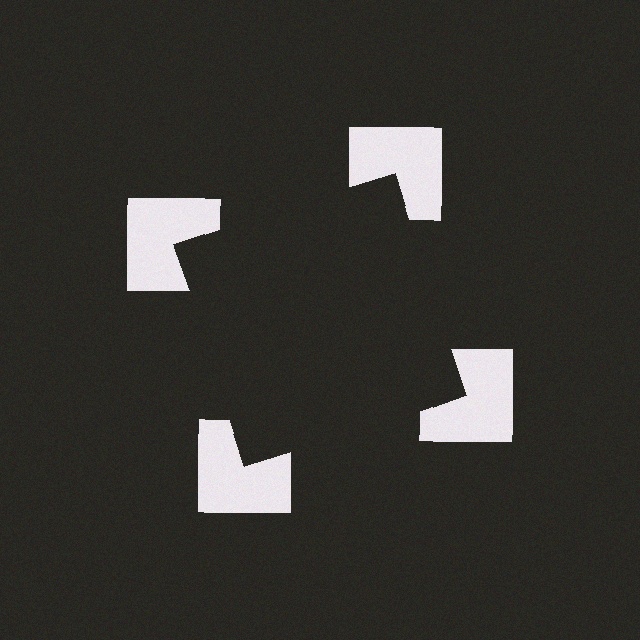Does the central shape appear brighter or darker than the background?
It typically appears slightly darker than the background, even though no actual brightness change is drawn.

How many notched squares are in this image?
There are 4 — one at each vertex of the illusory square.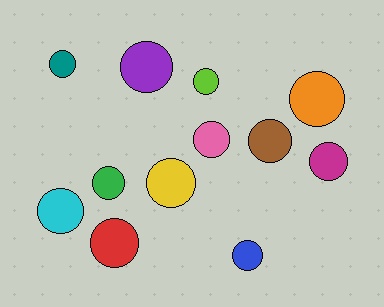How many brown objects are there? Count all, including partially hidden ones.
There is 1 brown object.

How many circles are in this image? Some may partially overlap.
There are 12 circles.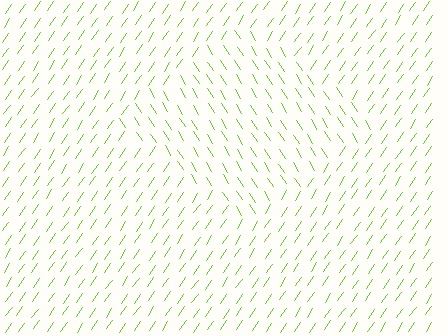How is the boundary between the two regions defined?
The boundary is defined purely by a change in line orientation (approximately 67 degrees difference). All lines are the same color and thickness.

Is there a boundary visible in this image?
Yes, there is a texture boundary formed by a change in line orientation.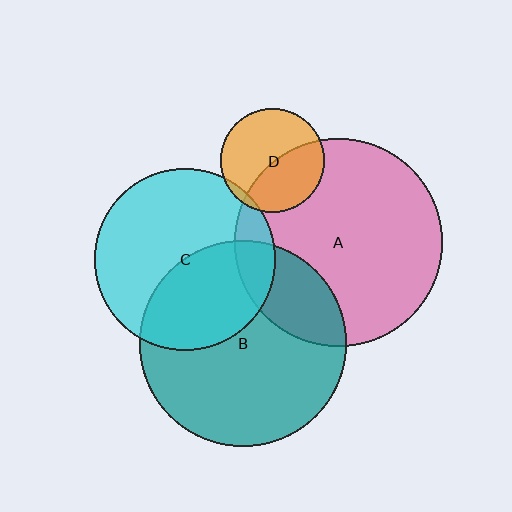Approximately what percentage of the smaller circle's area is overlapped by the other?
Approximately 20%.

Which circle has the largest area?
Circle A (pink).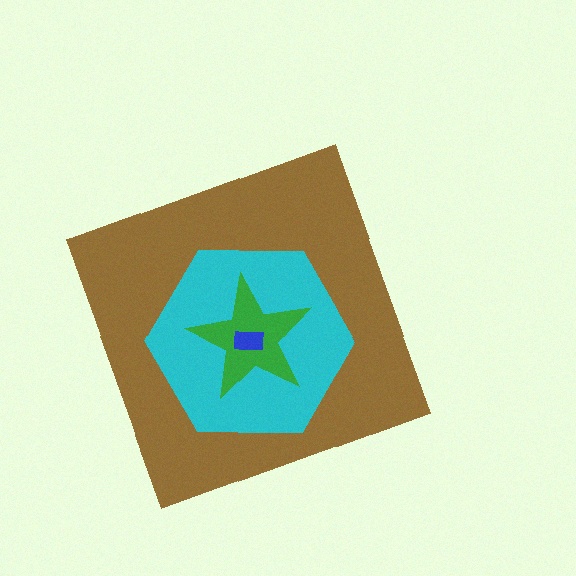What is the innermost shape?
The blue rectangle.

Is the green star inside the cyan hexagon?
Yes.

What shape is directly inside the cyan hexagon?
The green star.